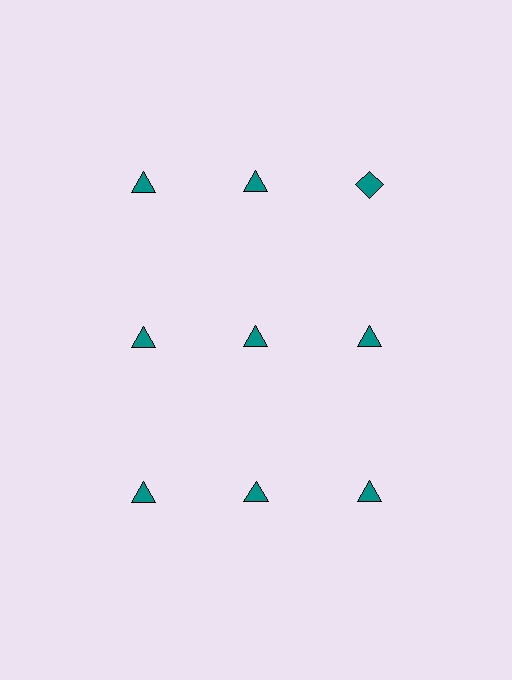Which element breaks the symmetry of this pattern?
The teal diamond in the top row, center column breaks the symmetry. All other shapes are teal triangles.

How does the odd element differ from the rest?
It has a different shape: diamond instead of triangle.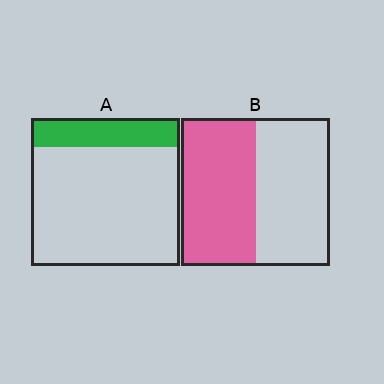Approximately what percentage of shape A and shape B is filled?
A is approximately 20% and B is approximately 50%.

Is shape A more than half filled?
No.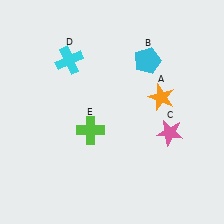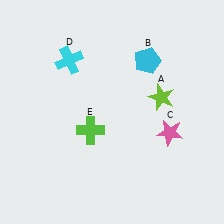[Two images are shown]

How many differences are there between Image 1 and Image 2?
There is 1 difference between the two images.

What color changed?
The star (A) changed from orange in Image 1 to lime in Image 2.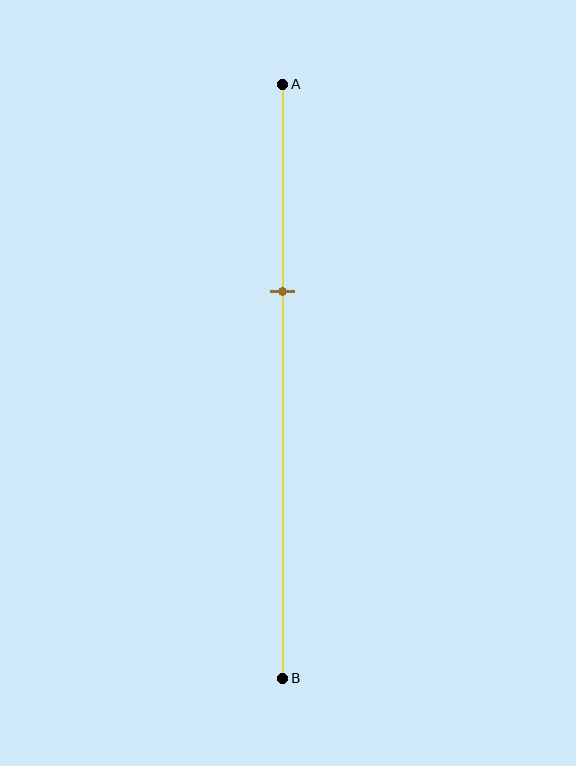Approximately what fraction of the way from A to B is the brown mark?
The brown mark is approximately 35% of the way from A to B.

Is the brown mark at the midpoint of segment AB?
No, the mark is at about 35% from A, not at the 50% midpoint.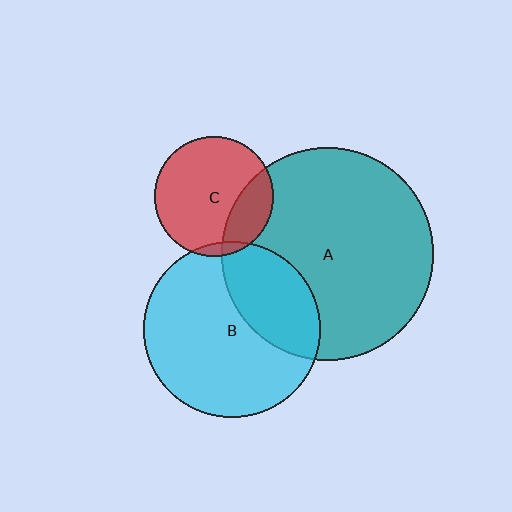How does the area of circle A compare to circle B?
Approximately 1.5 times.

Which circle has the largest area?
Circle A (teal).